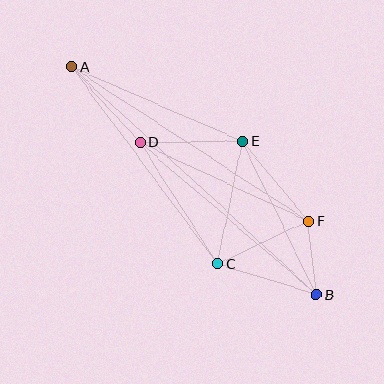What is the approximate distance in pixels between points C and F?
The distance between C and F is approximately 100 pixels.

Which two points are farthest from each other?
Points A and B are farthest from each other.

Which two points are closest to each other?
Points B and F are closest to each other.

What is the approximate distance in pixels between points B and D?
The distance between B and D is approximately 233 pixels.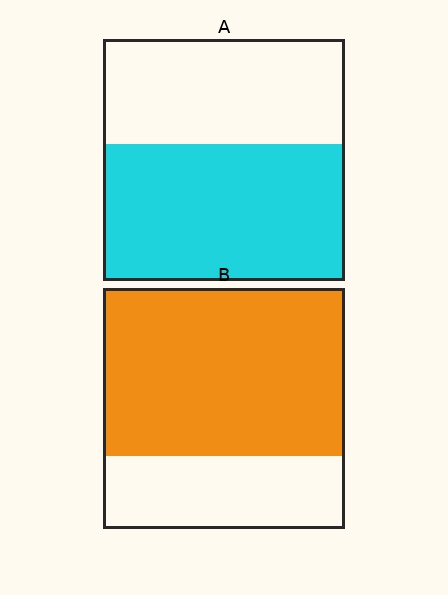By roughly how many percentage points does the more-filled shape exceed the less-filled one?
By roughly 15 percentage points (B over A).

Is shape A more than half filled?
Yes.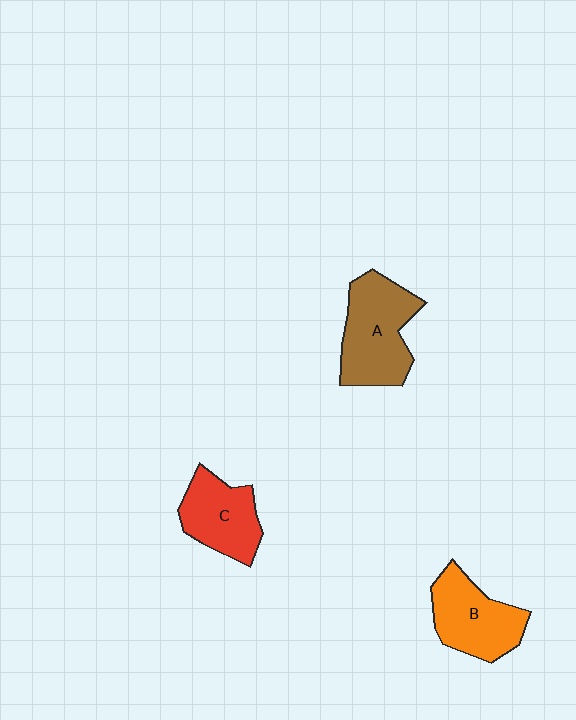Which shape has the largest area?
Shape A (brown).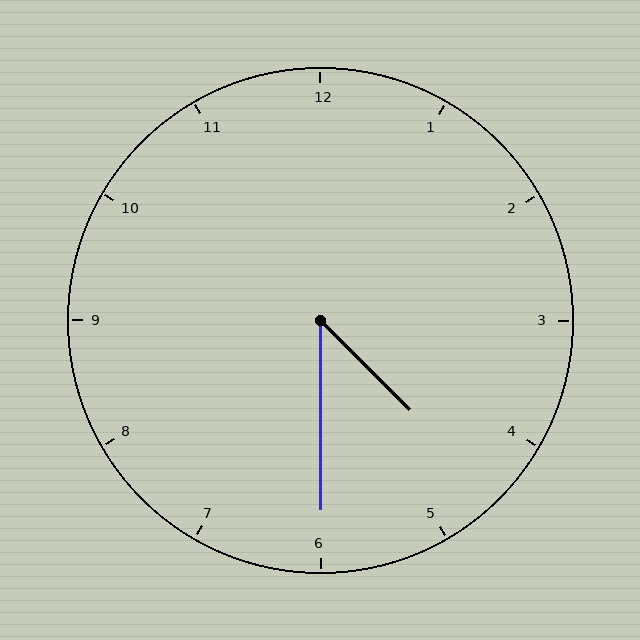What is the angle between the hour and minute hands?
Approximately 45 degrees.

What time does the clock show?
4:30.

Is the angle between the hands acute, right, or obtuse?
It is acute.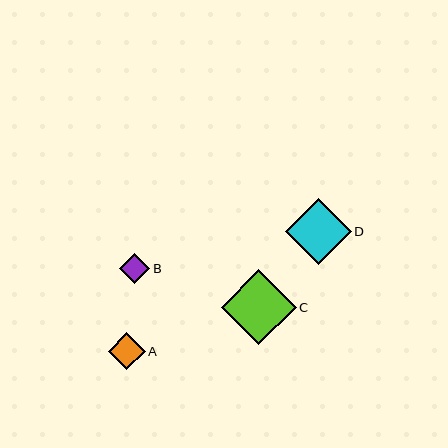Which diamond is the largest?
Diamond C is the largest with a size of approximately 75 pixels.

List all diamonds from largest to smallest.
From largest to smallest: C, D, A, B.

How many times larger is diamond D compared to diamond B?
Diamond D is approximately 2.2 times the size of diamond B.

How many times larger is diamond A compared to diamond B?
Diamond A is approximately 1.2 times the size of diamond B.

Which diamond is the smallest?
Diamond B is the smallest with a size of approximately 30 pixels.